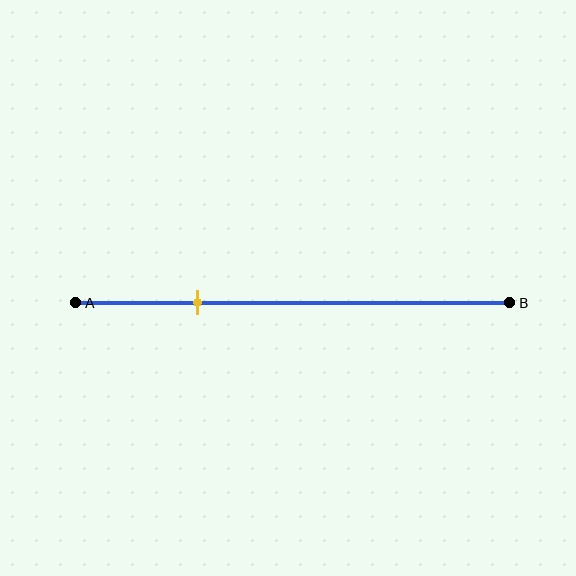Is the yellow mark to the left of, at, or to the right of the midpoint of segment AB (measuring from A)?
The yellow mark is to the left of the midpoint of segment AB.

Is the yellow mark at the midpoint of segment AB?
No, the mark is at about 30% from A, not at the 50% midpoint.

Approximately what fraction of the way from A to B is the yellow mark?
The yellow mark is approximately 30% of the way from A to B.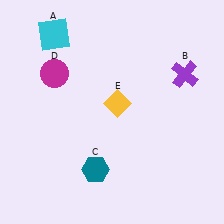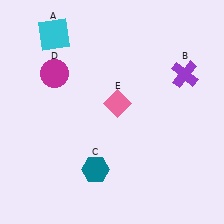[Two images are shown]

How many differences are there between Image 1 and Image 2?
There is 1 difference between the two images.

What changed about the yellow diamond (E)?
In Image 1, E is yellow. In Image 2, it changed to pink.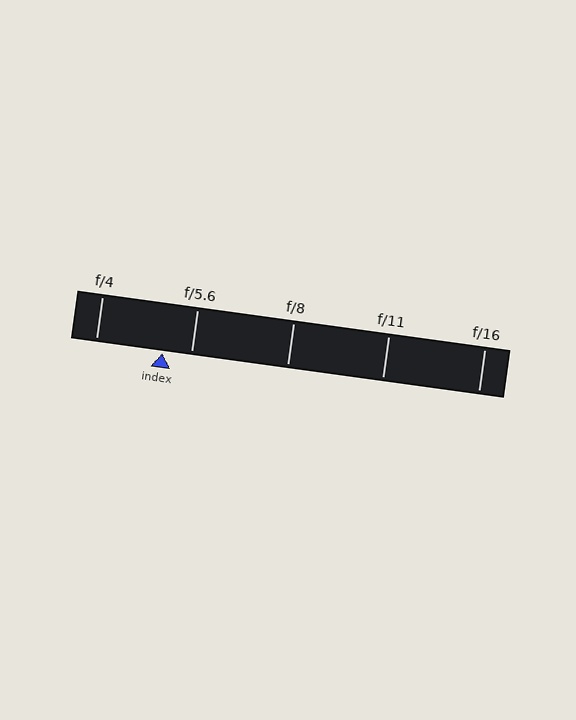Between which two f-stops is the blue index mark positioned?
The index mark is between f/4 and f/5.6.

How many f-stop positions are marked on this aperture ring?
There are 5 f-stop positions marked.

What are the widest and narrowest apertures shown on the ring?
The widest aperture shown is f/4 and the narrowest is f/16.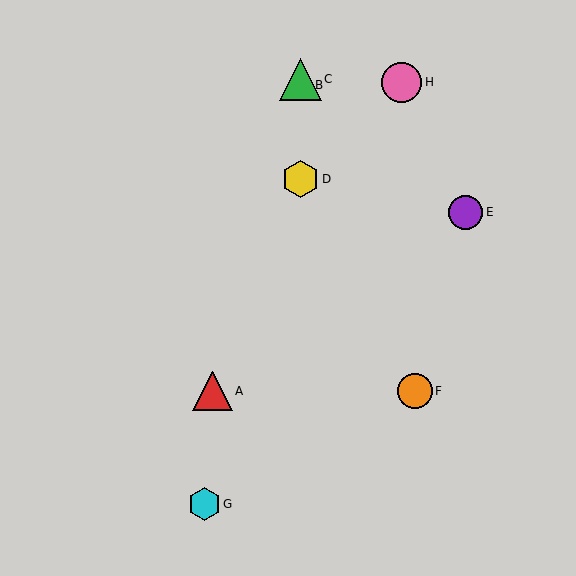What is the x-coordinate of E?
Object E is at x≈466.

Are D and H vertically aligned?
No, D is at x≈300 and H is at x≈401.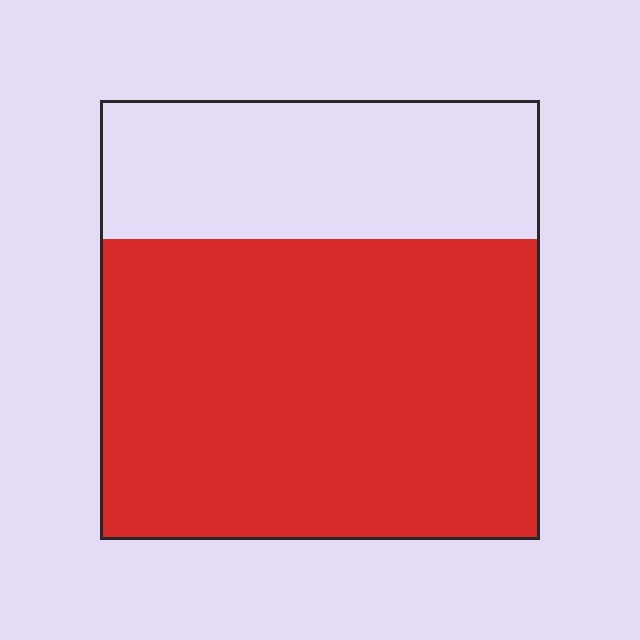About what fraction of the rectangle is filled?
About two thirds (2/3).